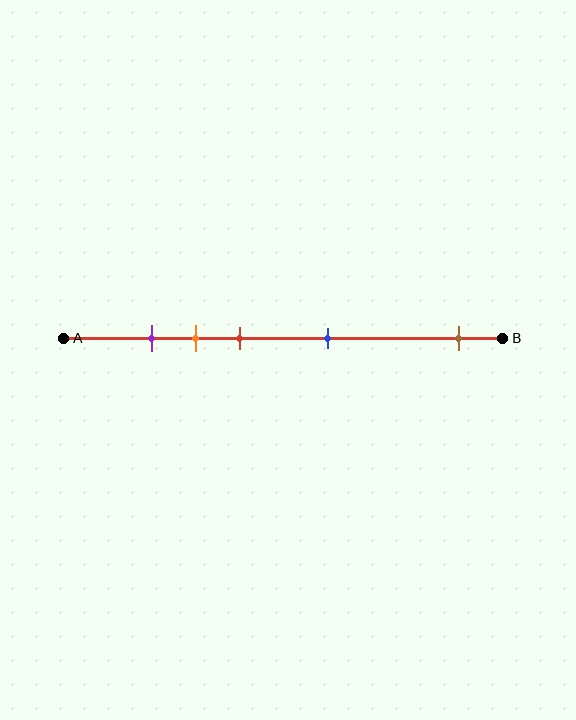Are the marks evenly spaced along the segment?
No, the marks are not evenly spaced.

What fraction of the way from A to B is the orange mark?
The orange mark is approximately 30% (0.3) of the way from A to B.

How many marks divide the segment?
There are 5 marks dividing the segment.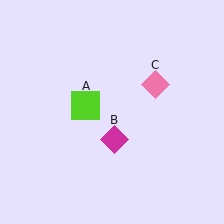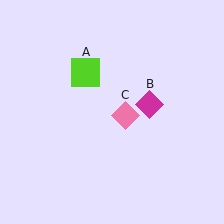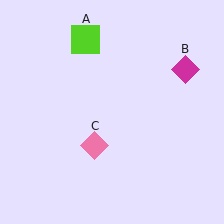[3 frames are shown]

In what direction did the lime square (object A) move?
The lime square (object A) moved up.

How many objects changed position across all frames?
3 objects changed position: lime square (object A), magenta diamond (object B), pink diamond (object C).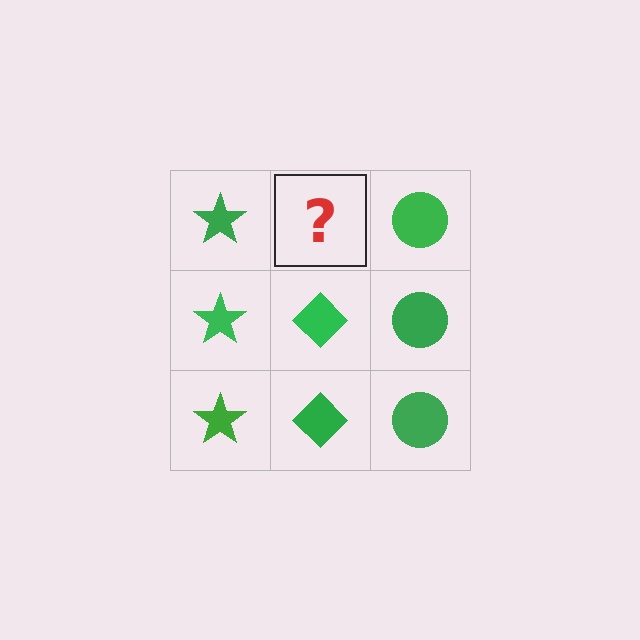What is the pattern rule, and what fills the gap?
The rule is that each column has a consistent shape. The gap should be filled with a green diamond.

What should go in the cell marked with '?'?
The missing cell should contain a green diamond.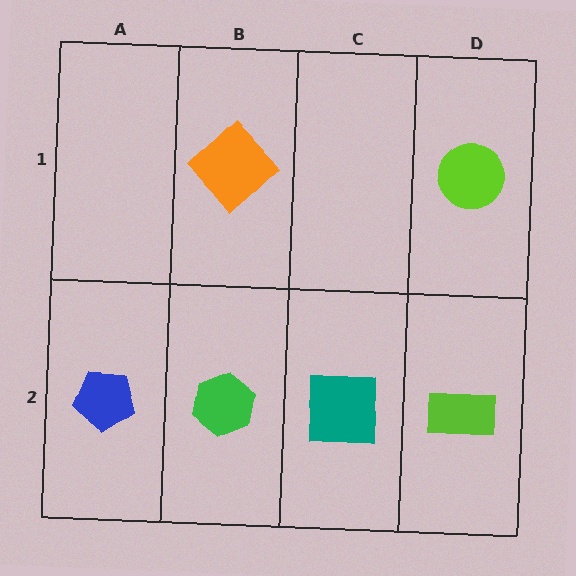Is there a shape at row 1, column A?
No, that cell is empty.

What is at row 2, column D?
A lime rectangle.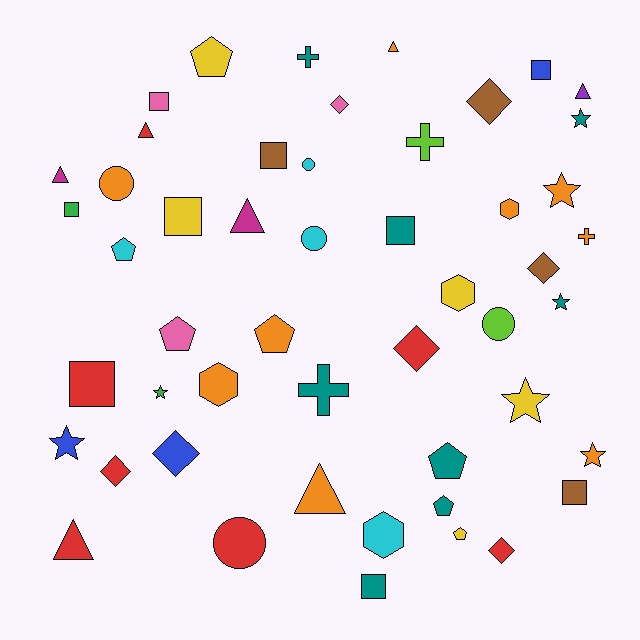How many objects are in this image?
There are 50 objects.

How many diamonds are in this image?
There are 7 diamonds.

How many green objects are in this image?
There are 2 green objects.